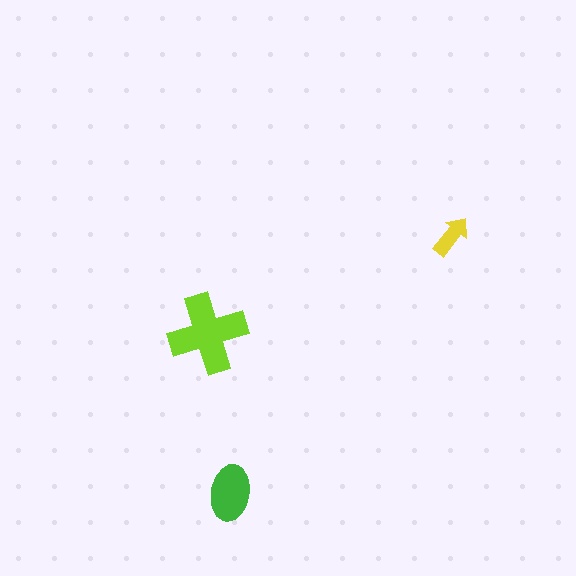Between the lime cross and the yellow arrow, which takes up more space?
The lime cross.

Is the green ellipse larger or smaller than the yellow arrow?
Larger.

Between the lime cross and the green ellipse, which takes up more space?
The lime cross.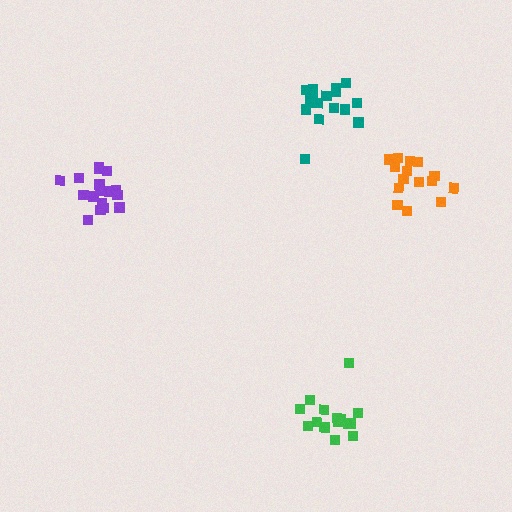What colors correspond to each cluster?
The clusters are colored: teal, purple, orange, green.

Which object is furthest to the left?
The purple cluster is leftmost.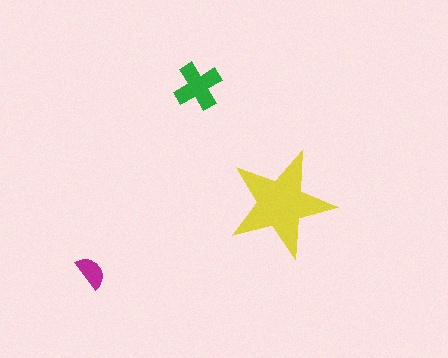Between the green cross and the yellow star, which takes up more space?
The yellow star.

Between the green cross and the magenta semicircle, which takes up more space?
The green cross.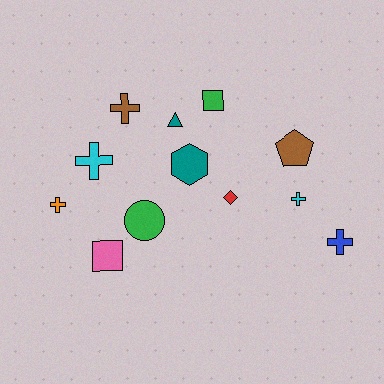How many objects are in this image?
There are 12 objects.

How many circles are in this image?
There is 1 circle.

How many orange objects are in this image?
There is 1 orange object.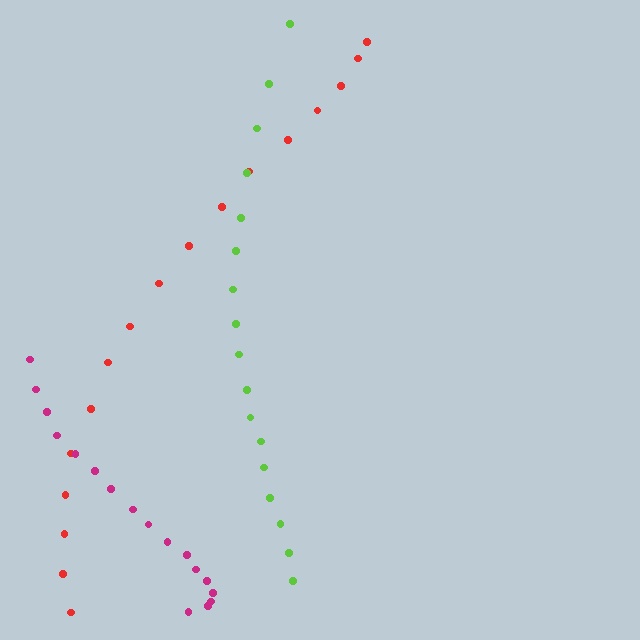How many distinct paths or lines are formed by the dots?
There are 3 distinct paths.